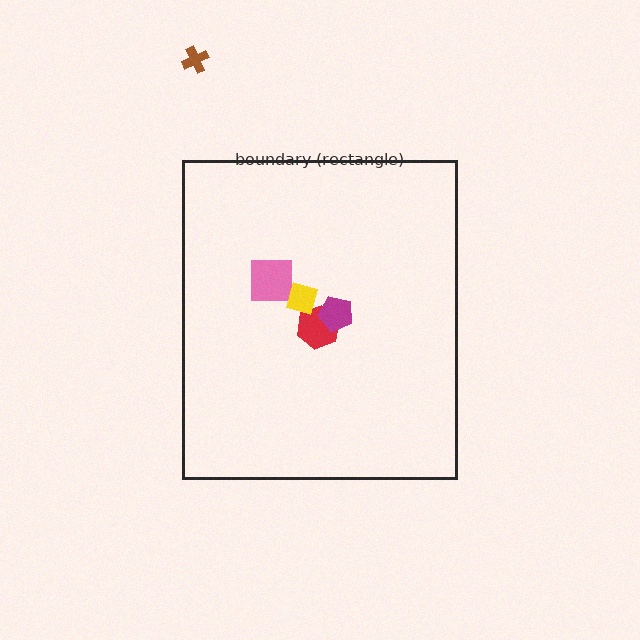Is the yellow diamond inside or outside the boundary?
Inside.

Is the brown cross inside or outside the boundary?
Outside.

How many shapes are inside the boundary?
4 inside, 1 outside.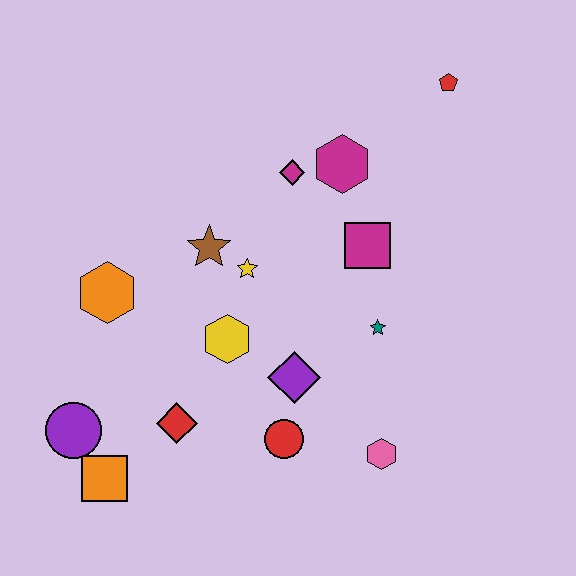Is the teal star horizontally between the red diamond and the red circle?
No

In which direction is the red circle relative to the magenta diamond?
The red circle is below the magenta diamond.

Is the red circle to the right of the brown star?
Yes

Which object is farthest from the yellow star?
The red pentagon is farthest from the yellow star.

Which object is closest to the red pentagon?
The magenta hexagon is closest to the red pentagon.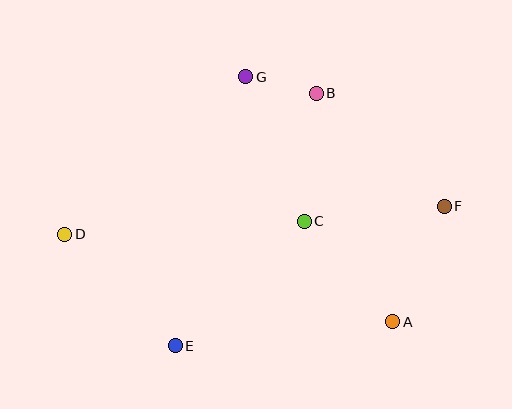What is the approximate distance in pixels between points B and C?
The distance between B and C is approximately 129 pixels.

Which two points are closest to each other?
Points B and G are closest to each other.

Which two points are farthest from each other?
Points D and F are farthest from each other.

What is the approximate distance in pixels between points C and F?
The distance between C and F is approximately 141 pixels.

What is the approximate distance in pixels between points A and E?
The distance between A and E is approximately 219 pixels.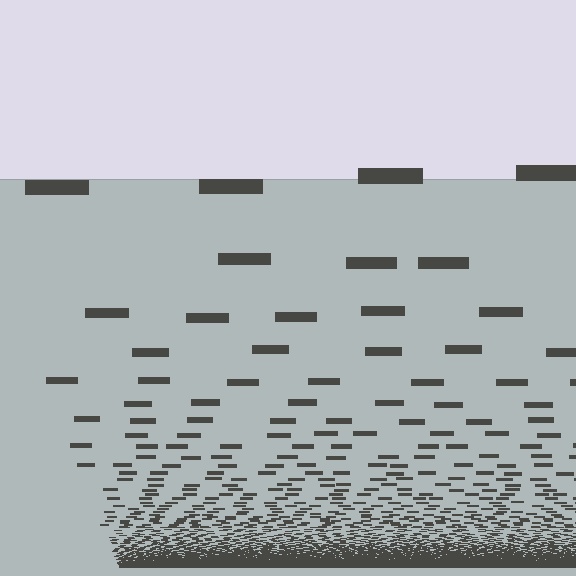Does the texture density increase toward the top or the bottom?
Density increases toward the bottom.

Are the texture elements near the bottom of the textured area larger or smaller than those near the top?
Smaller. The gradient is inverted — elements near the bottom are smaller and denser.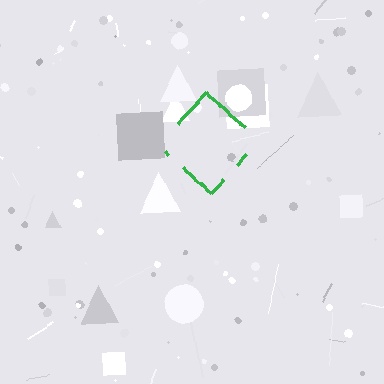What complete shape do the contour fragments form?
The contour fragments form a diamond.